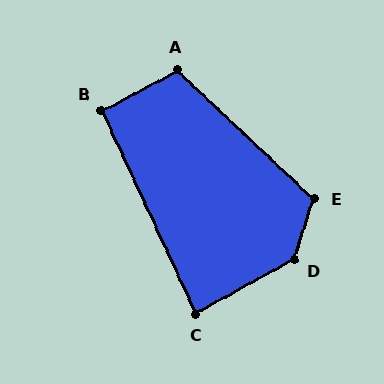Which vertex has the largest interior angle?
D, at approximately 137 degrees.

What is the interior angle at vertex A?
Approximately 109 degrees (obtuse).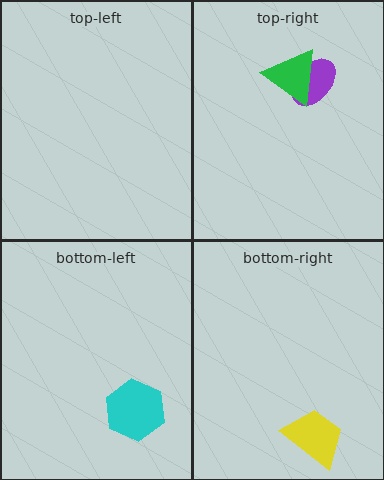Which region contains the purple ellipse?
The top-right region.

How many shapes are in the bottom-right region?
1.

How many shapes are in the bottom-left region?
1.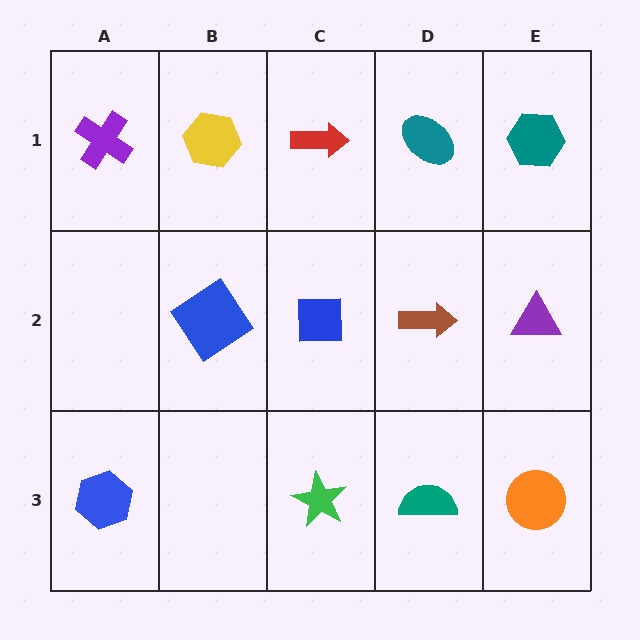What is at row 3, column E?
An orange circle.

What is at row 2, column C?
A blue square.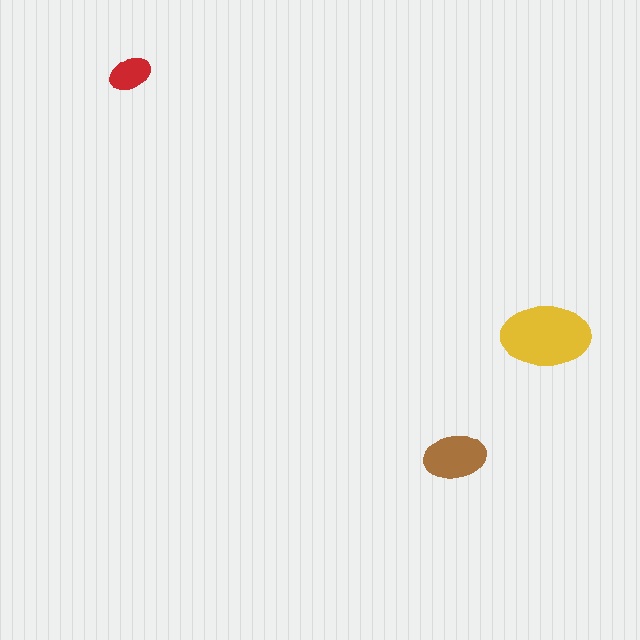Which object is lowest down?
The brown ellipse is bottommost.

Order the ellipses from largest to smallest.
the yellow one, the brown one, the red one.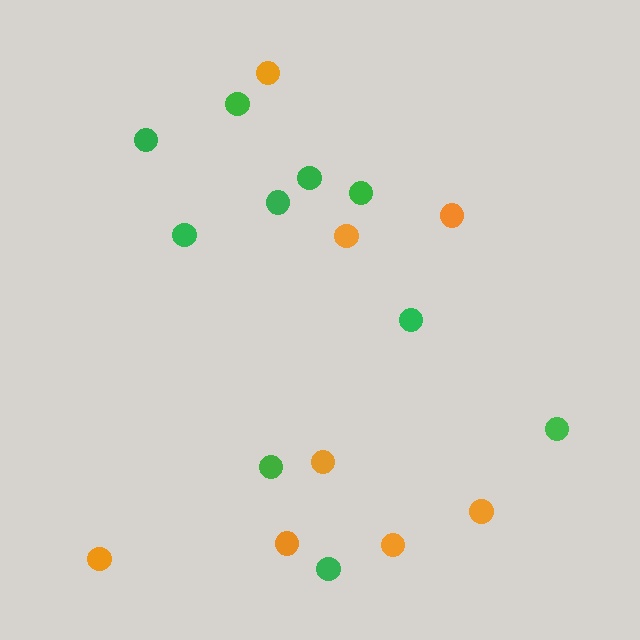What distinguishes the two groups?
There are 2 groups: one group of green circles (10) and one group of orange circles (8).